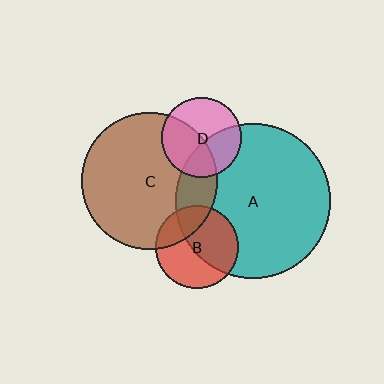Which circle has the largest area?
Circle A (teal).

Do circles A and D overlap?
Yes.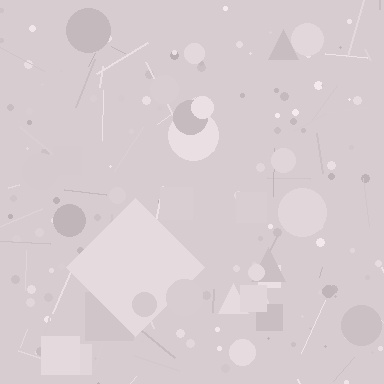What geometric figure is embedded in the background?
A diamond is embedded in the background.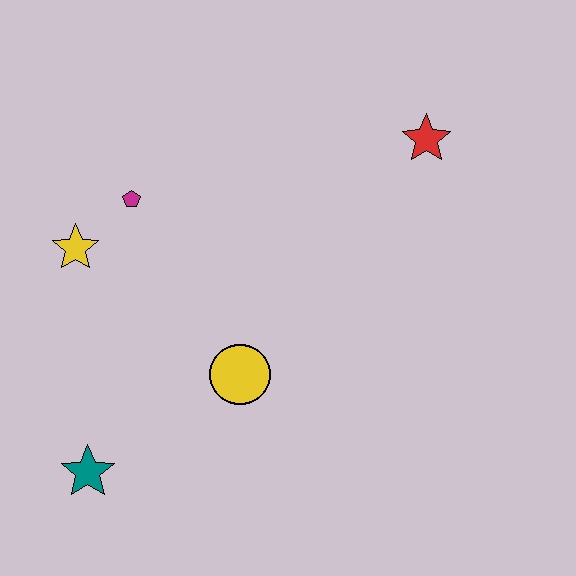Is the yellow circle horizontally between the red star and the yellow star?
Yes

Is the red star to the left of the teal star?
No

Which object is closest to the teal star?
The yellow circle is closest to the teal star.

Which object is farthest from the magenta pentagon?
The red star is farthest from the magenta pentagon.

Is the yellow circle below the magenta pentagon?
Yes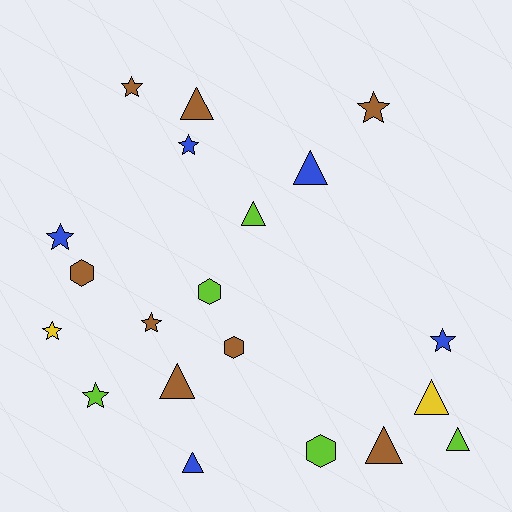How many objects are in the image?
There are 20 objects.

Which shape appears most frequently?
Star, with 8 objects.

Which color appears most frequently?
Brown, with 8 objects.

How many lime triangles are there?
There are 2 lime triangles.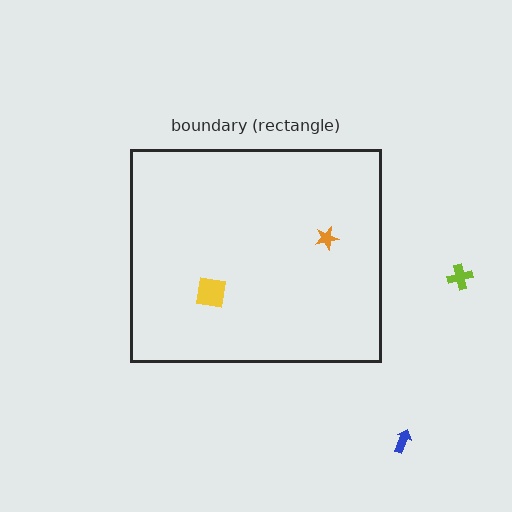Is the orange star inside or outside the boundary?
Inside.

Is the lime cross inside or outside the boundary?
Outside.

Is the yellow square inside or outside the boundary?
Inside.